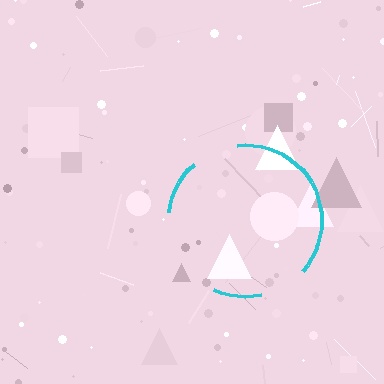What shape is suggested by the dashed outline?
The dashed outline suggests a circle.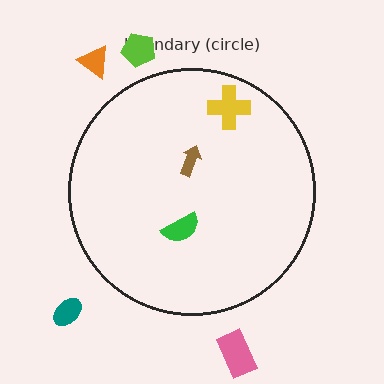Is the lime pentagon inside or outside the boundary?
Outside.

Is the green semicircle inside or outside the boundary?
Inside.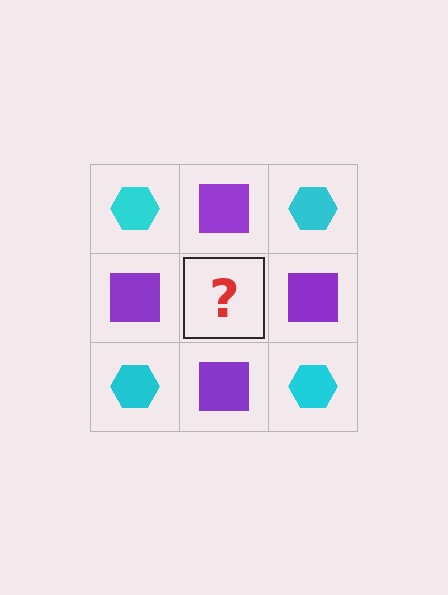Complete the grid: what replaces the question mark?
The question mark should be replaced with a cyan hexagon.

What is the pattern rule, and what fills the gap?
The rule is that it alternates cyan hexagon and purple square in a checkerboard pattern. The gap should be filled with a cyan hexagon.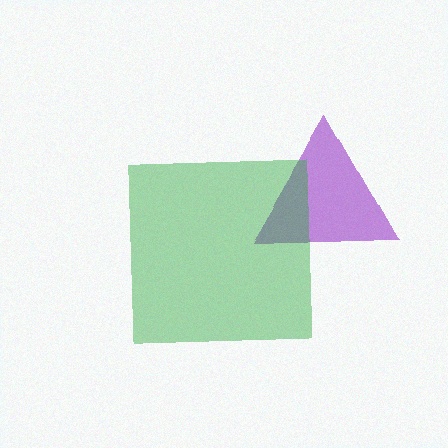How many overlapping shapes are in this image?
There are 2 overlapping shapes in the image.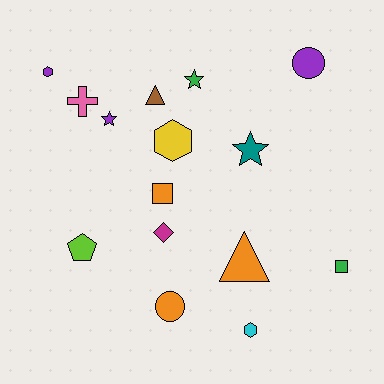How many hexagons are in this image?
There are 3 hexagons.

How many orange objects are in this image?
There are 3 orange objects.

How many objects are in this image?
There are 15 objects.